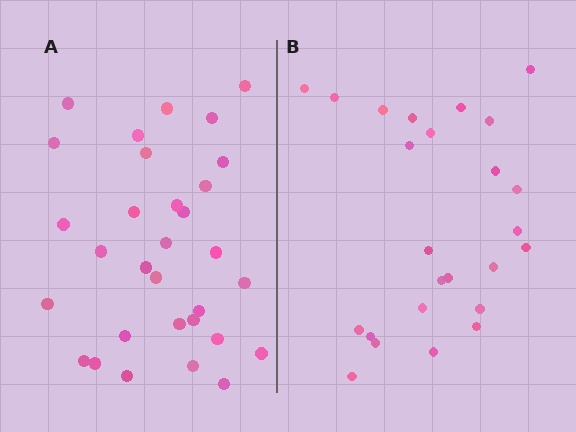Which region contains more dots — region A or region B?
Region A (the left region) has more dots.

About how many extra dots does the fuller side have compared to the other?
Region A has about 6 more dots than region B.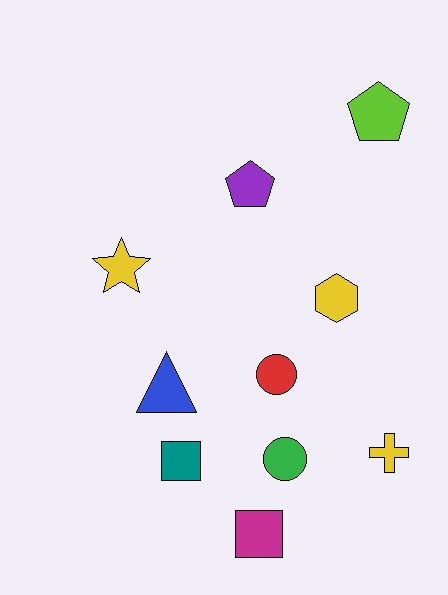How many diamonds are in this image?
There are no diamonds.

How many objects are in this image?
There are 10 objects.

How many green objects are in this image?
There is 1 green object.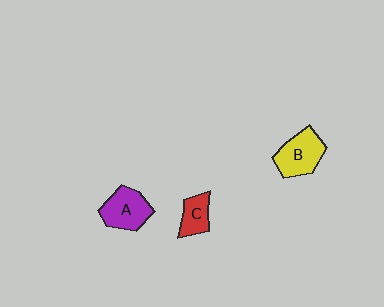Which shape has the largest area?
Shape B (yellow).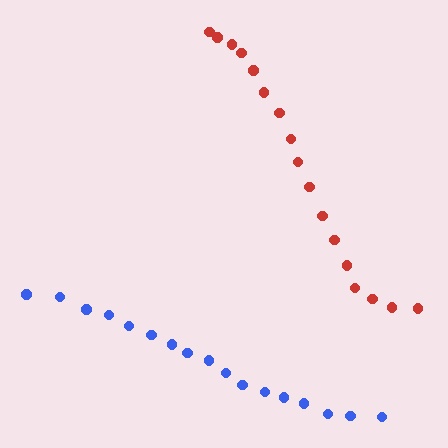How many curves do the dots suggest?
There are 2 distinct paths.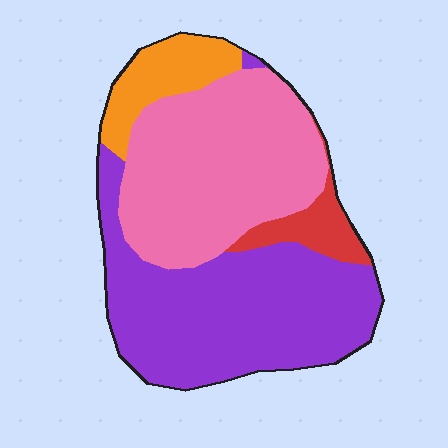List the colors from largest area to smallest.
From largest to smallest: purple, pink, orange, red.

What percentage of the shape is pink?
Pink takes up about two fifths (2/5) of the shape.